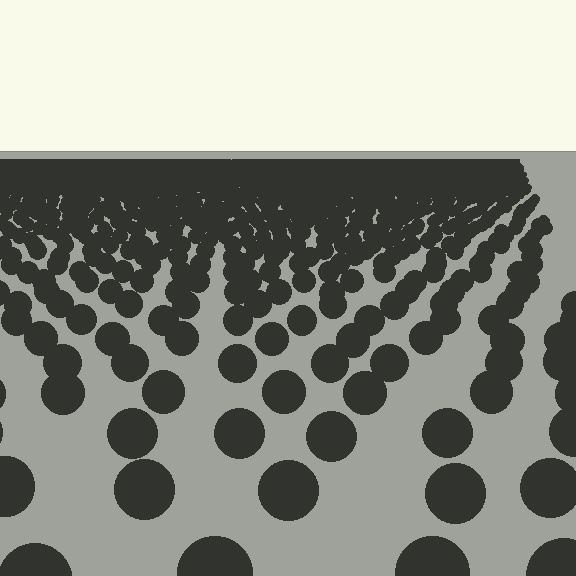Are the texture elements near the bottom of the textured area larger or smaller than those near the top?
Larger. Near the bottom, elements are closer to the viewer and appear at a bigger on-screen size.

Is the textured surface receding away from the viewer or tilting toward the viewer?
The surface is receding away from the viewer. Texture elements get smaller and denser toward the top.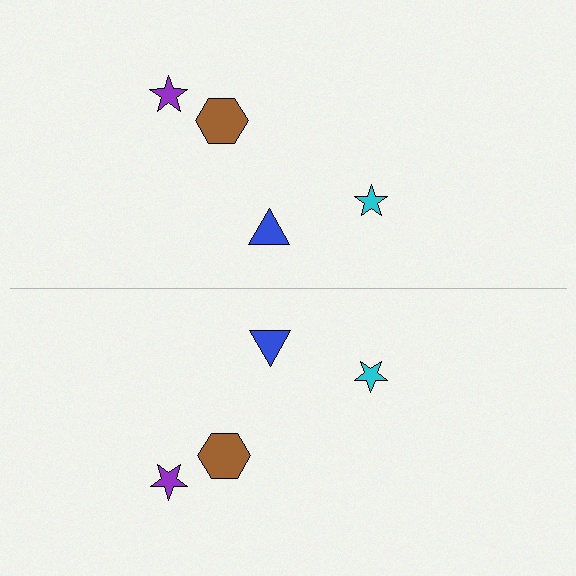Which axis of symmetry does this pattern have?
The pattern has a horizontal axis of symmetry running through the center of the image.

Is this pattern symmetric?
Yes, this pattern has bilateral (reflection) symmetry.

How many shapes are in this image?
There are 8 shapes in this image.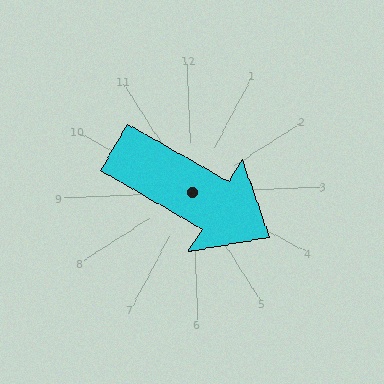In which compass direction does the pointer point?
Southeast.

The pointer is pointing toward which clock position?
Roughly 4 o'clock.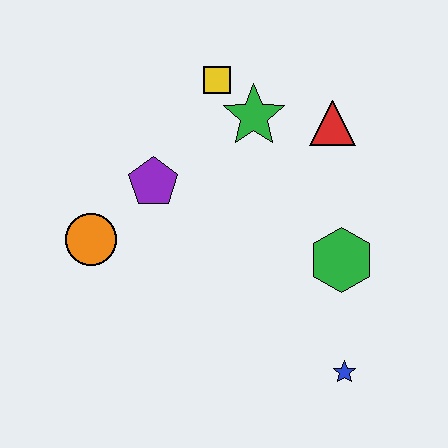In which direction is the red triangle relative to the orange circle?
The red triangle is to the right of the orange circle.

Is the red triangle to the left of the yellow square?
No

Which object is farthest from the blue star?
The yellow square is farthest from the blue star.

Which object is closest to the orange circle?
The purple pentagon is closest to the orange circle.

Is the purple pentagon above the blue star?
Yes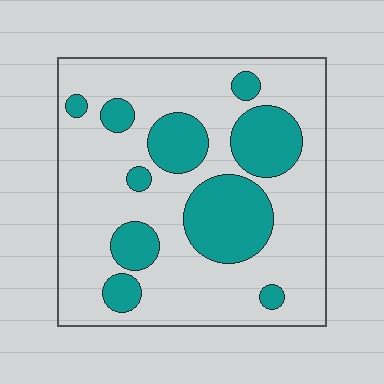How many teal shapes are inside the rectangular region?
10.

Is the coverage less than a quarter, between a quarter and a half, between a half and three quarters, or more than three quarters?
Between a quarter and a half.